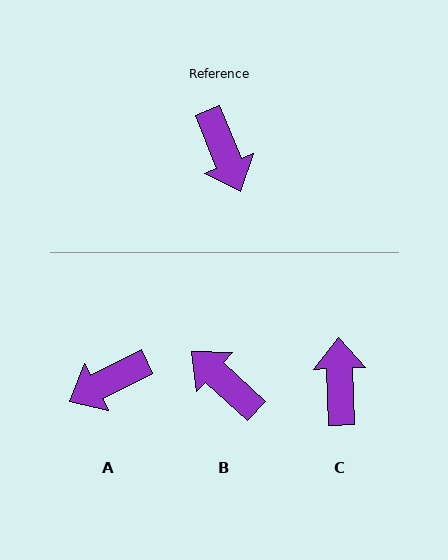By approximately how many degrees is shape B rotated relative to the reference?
Approximately 155 degrees clockwise.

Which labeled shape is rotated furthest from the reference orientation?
C, about 160 degrees away.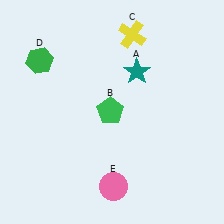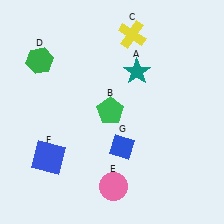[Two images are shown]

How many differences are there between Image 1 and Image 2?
There are 2 differences between the two images.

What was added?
A blue square (F), a blue diamond (G) were added in Image 2.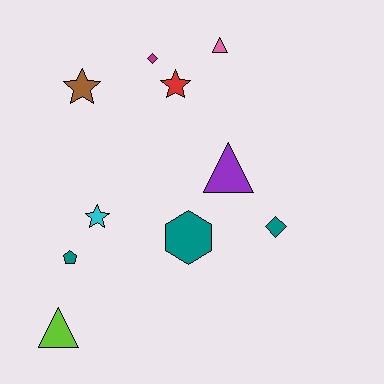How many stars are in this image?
There are 3 stars.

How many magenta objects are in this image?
There is 1 magenta object.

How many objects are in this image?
There are 10 objects.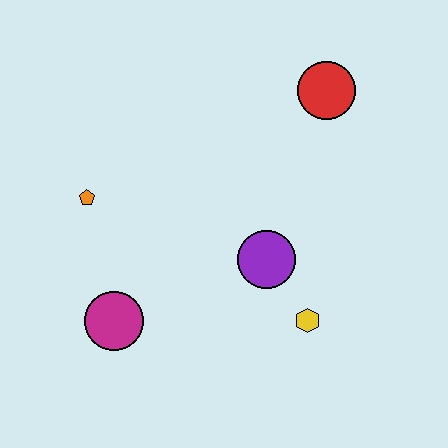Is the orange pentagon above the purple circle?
Yes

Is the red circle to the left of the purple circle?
No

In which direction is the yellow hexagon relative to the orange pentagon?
The yellow hexagon is to the right of the orange pentagon.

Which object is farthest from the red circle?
The magenta circle is farthest from the red circle.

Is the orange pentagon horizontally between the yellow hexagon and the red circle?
No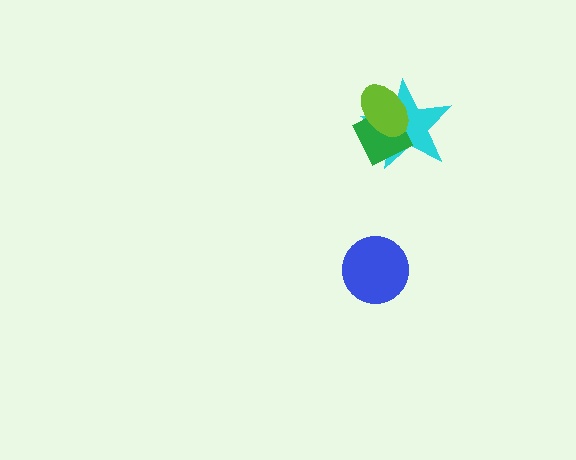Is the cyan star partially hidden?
Yes, it is partially covered by another shape.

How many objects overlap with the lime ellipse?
2 objects overlap with the lime ellipse.